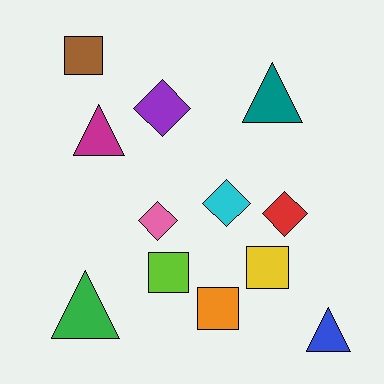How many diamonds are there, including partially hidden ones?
There are 4 diamonds.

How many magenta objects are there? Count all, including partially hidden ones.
There is 1 magenta object.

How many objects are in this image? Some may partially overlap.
There are 12 objects.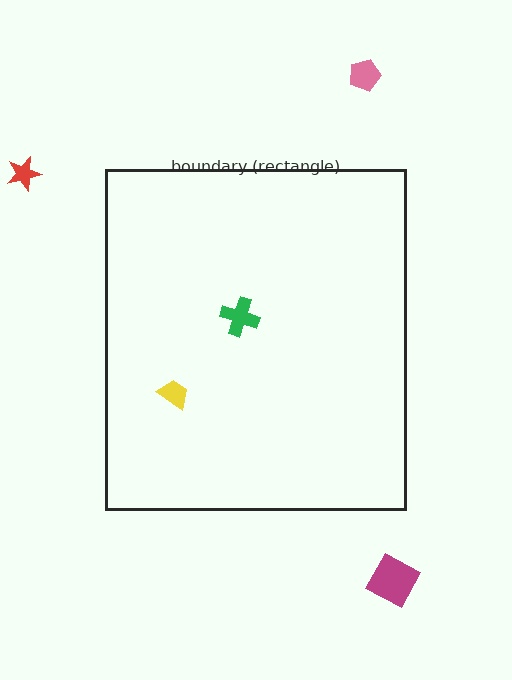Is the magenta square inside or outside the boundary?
Outside.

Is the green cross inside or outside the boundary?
Inside.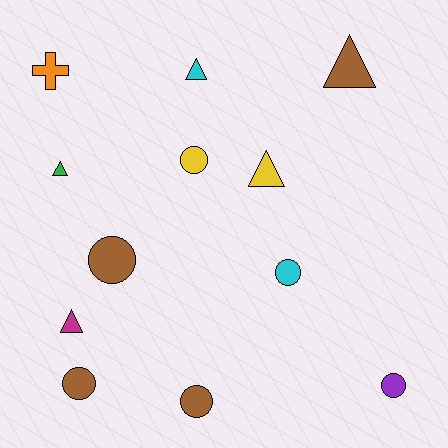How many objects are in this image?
There are 12 objects.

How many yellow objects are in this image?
There are 2 yellow objects.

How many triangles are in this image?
There are 5 triangles.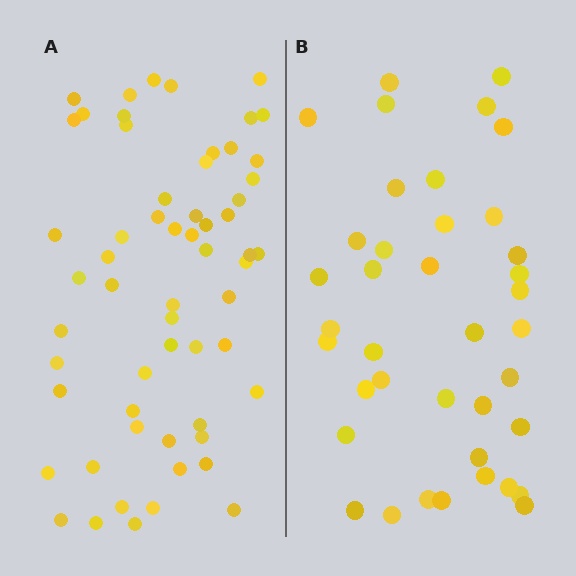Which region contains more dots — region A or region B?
Region A (the left region) has more dots.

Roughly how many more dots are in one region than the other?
Region A has approximately 20 more dots than region B.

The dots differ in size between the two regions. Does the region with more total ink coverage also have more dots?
No. Region B has more total ink coverage because its dots are larger, but region A actually contains more individual dots. Total area can be misleading — the number of items is what matters here.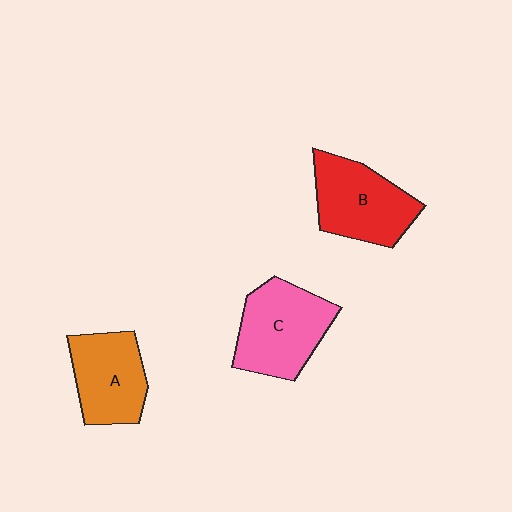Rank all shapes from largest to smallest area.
From largest to smallest: C (pink), B (red), A (orange).